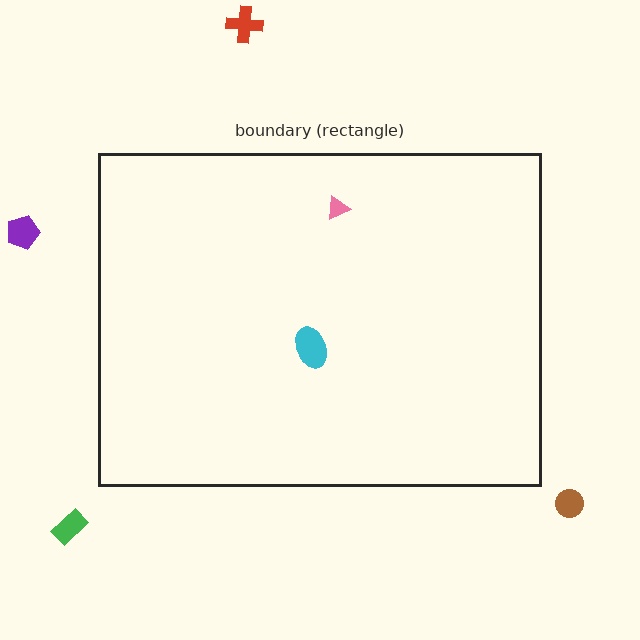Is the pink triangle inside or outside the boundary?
Inside.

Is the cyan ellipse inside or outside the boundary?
Inside.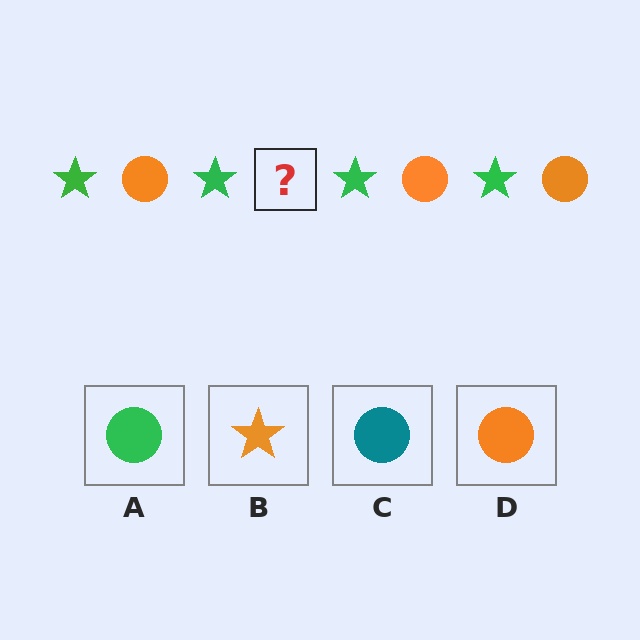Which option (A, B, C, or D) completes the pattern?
D.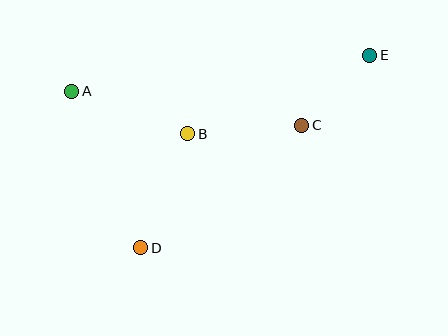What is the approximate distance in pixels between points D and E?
The distance between D and E is approximately 299 pixels.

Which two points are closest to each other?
Points C and E are closest to each other.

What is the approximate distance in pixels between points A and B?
The distance between A and B is approximately 124 pixels.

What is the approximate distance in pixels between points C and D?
The distance between C and D is approximately 202 pixels.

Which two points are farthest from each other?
Points A and E are farthest from each other.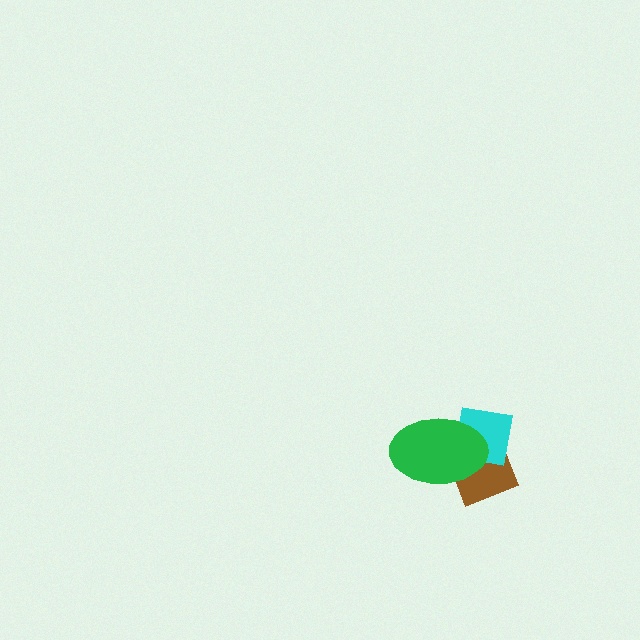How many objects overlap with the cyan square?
2 objects overlap with the cyan square.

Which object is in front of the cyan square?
The green ellipse is in front of the cyan square.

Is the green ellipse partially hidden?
No, no other shape covers it.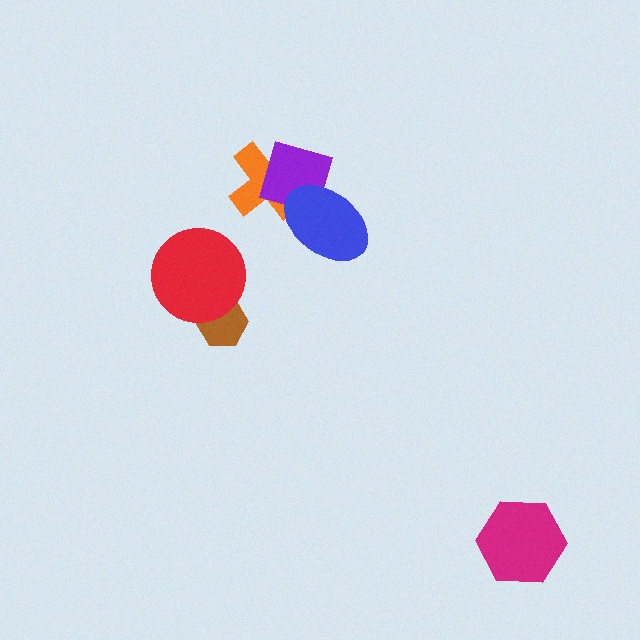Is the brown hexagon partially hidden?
Yes, it is partially covered by another shape.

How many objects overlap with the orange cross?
2 objects overlap with the orange cross.